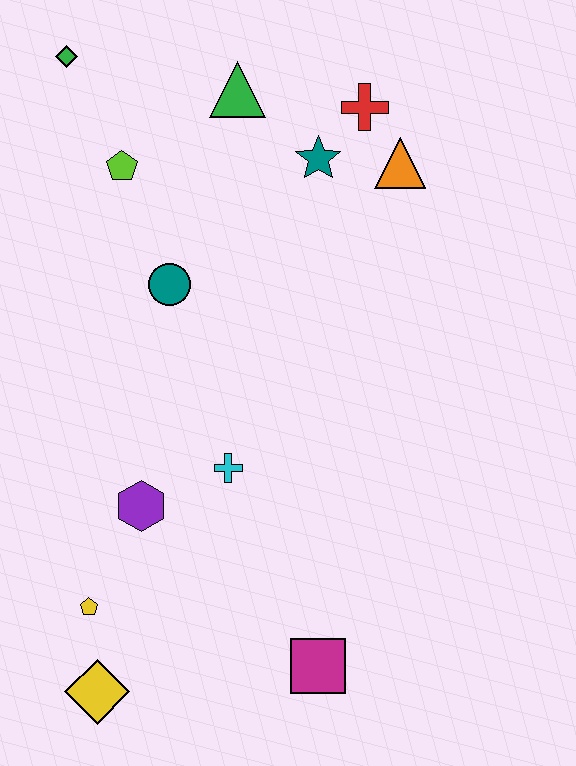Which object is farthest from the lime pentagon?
The magenta square is farthest from the lime pentagon.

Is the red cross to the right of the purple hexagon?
Yes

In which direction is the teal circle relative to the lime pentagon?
The teal circle is below the lime pentagon.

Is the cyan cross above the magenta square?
Yes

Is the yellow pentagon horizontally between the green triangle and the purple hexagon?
No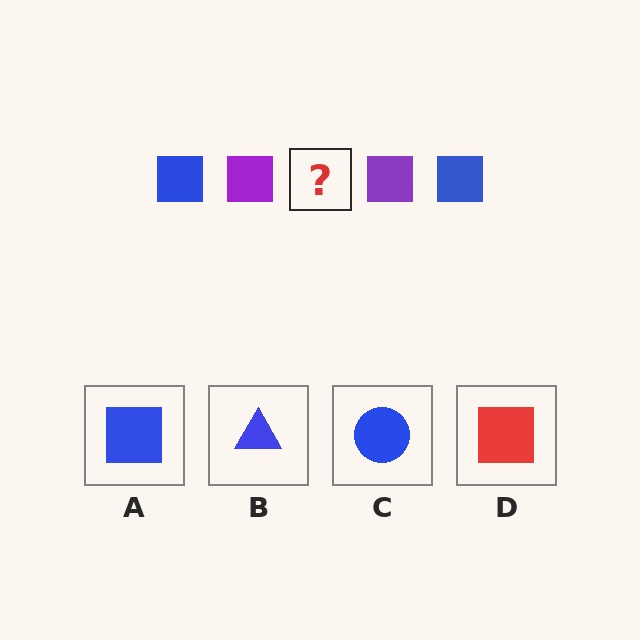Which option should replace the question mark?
Option A.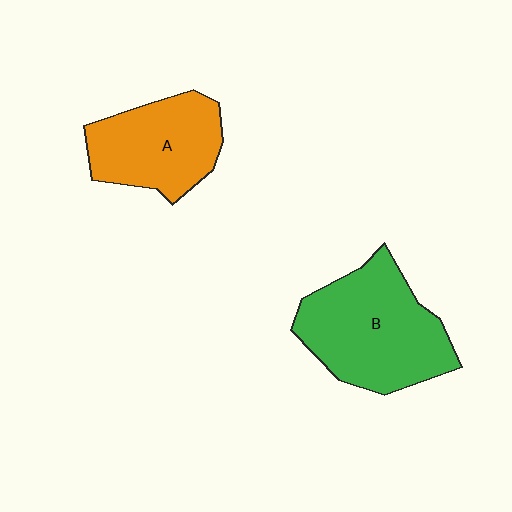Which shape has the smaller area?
Shape A (orange).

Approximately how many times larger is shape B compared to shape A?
Approximately 1.4 times.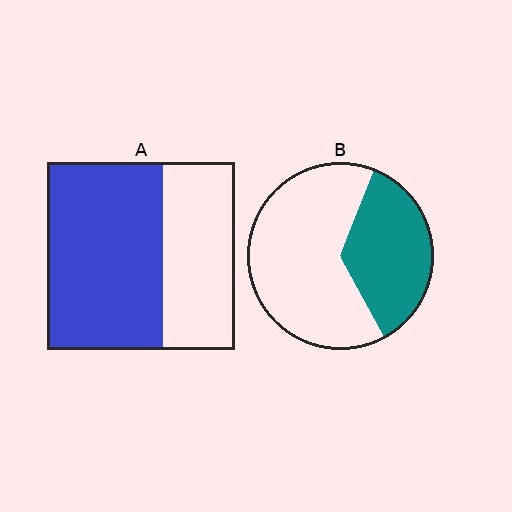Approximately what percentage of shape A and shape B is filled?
A is approximately 60% and B is approximately 35%.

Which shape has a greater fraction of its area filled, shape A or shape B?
Shape A.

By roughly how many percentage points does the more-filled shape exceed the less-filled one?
By roughly 25 percentage points (A over B).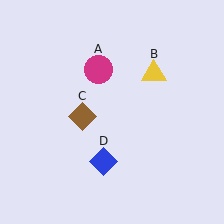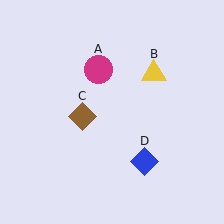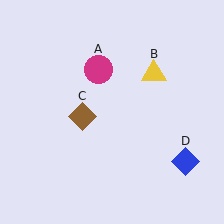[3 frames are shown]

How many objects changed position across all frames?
1 object changed position: blue diamond (object D).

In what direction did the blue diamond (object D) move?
The blue diamond (object D) moved right.